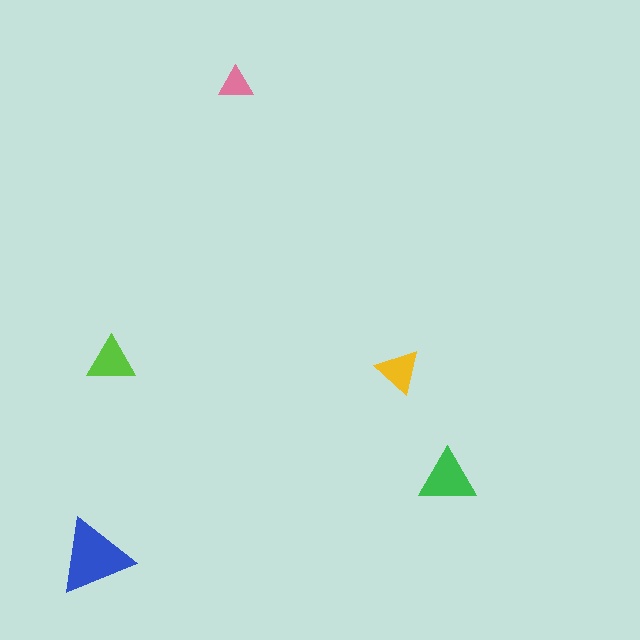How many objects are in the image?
There are 5 objects in the image.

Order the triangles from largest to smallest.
the blue one, the green one, the lime one, the yellow one, the pink one.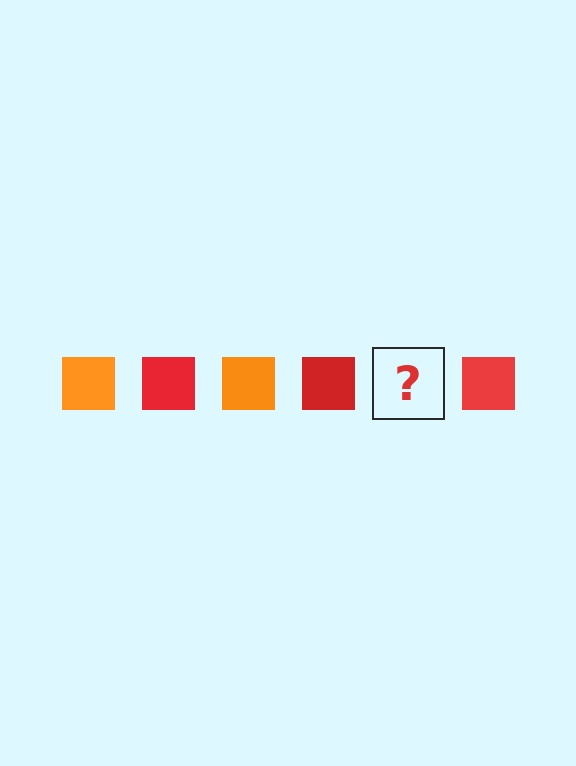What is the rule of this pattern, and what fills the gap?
The rule is that the pattern cycles through orange, red squares. The gap should be filled with an orange square.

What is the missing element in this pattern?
The missing element is an orange square.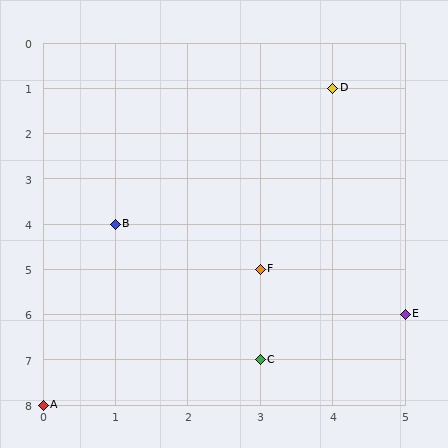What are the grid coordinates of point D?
Point D is at grid coordinates (4, 1).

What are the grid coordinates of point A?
Point A is at grid coordinates (0, 8).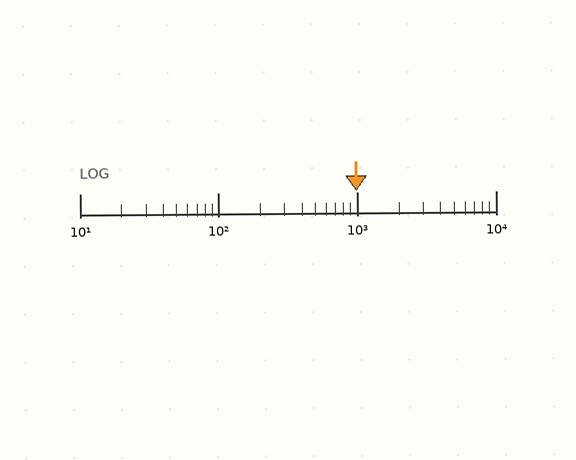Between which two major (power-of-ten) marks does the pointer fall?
The pointer is between 100 and 1000.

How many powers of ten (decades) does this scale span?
The scale spans 3 decades, from 10 to 10000.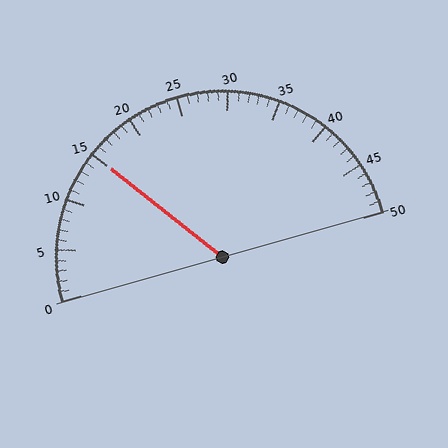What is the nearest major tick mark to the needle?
The nearest major tick mark is 15.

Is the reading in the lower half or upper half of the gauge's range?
The reading is in the lower half of the range (0 to 50).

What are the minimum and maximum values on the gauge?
The gauge ranges from 0 to 50.